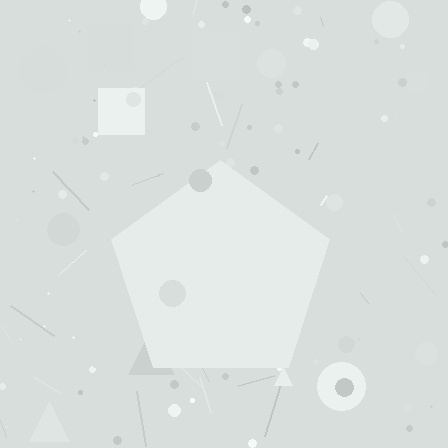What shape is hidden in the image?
A pentagon is hidden in the image.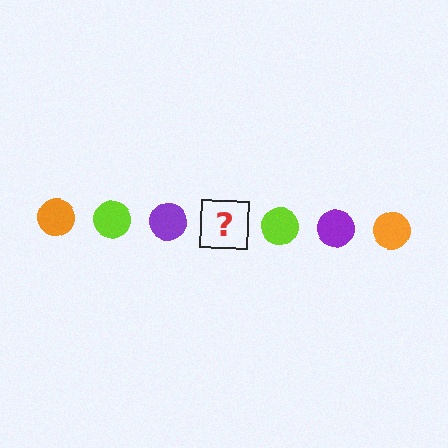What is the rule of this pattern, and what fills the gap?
The rule is that the pattern cycles through orange, lime, purple circles. The gap should be filled with an orange circle.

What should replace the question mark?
The question mark should be replaced with an orange circle.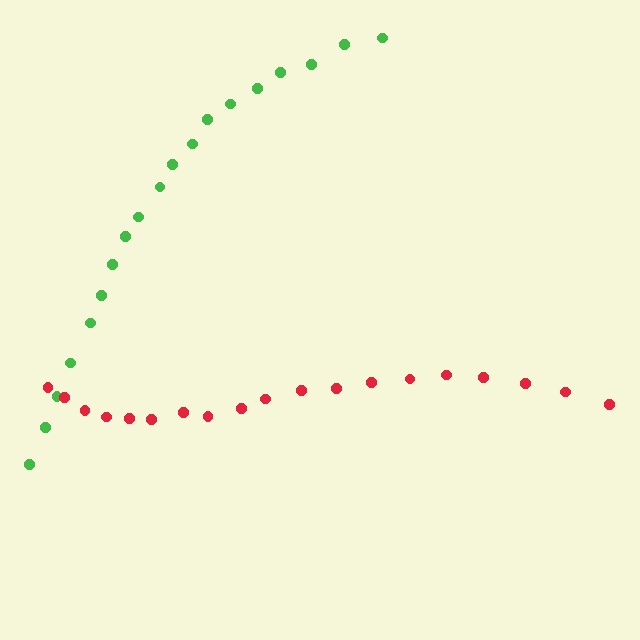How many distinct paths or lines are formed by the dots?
There are 2 distinct paths.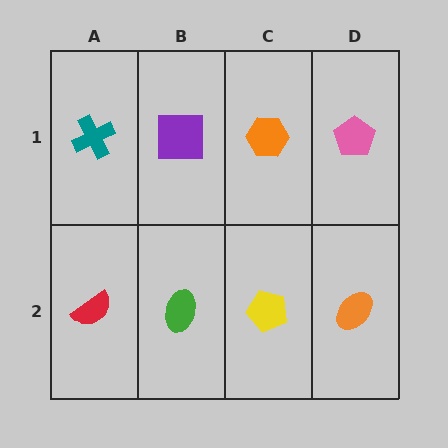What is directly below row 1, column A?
A red semicircle.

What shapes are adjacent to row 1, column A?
A red semicircle (row 2, column A), a purple square (row 1, column B).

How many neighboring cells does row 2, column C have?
3.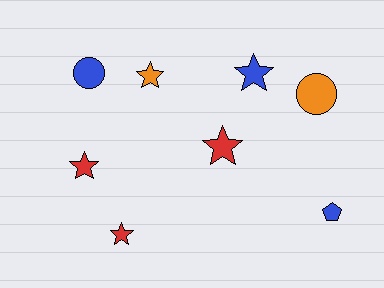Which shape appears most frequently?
Star, with 5 objects.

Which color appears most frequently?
Blue, with 3 objects.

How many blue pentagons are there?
There is 1 blue pentagon.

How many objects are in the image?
There are 8 objects.